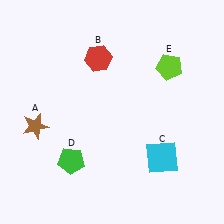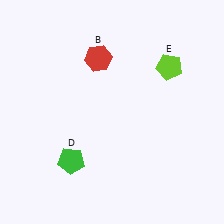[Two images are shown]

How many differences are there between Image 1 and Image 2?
There are 2 differences between the two images.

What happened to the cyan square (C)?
The cyan square (C) was removed in Image 2. It was in the bottom-right area of Image 1.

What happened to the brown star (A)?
The brown star (A) was removed in Image 2. It was in the bottom-left area of Image 1.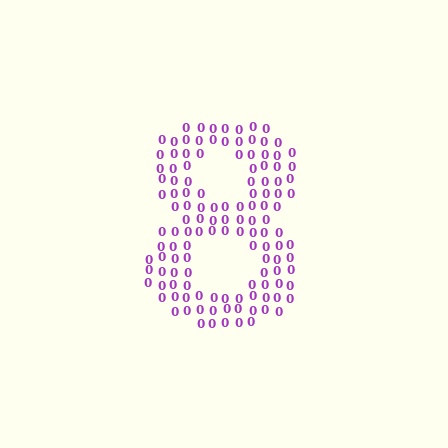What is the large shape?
The large shape is the digit 8.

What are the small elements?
The small elements are digit 0's.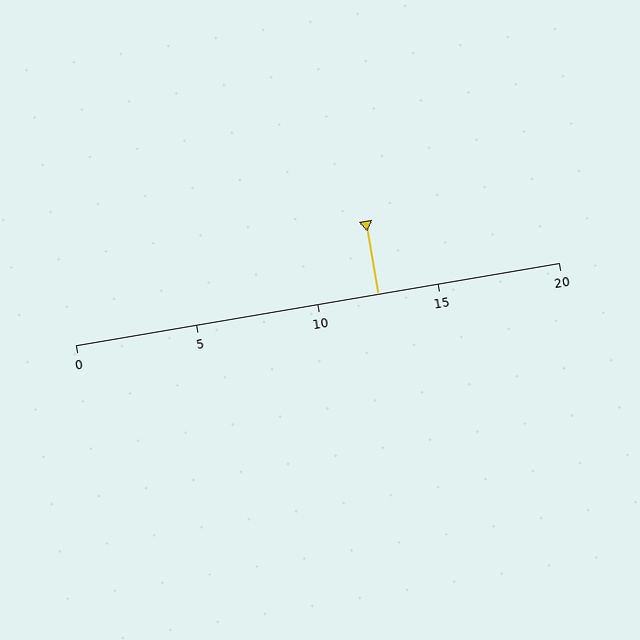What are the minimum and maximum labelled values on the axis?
The axis runs from 0 to 20.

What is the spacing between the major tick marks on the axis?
The major ticks are spaced 5 apart.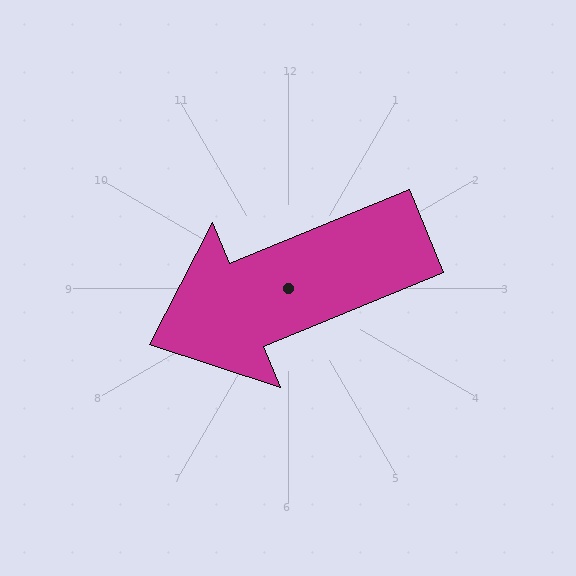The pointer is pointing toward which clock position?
Roughly 8 o'clock.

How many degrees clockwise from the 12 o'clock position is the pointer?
Approximately 248 degrees.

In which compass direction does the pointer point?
West.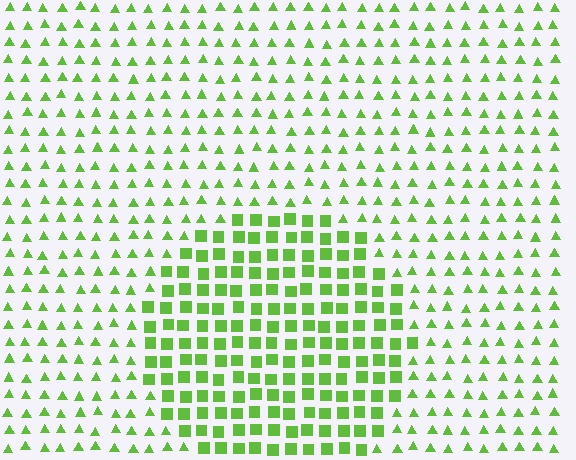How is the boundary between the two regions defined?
The boundary is defined by a change in element shape: squares inside vs. triangles outside. All elements share the same color and spacing.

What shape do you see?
I see a circle.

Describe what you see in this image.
The image is filled with small lime elements arranged in a uniform grid. A circle-shaped region contains squares, while the surrounding area contains triangles. The boundary is defined purely by the change in element shape.